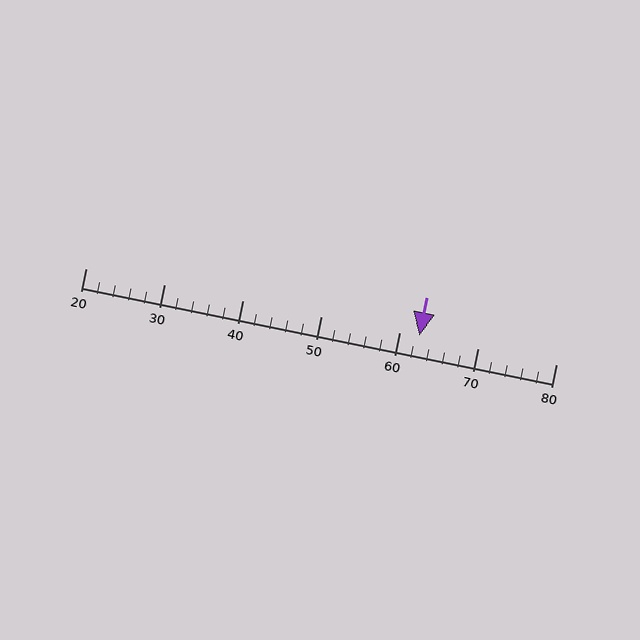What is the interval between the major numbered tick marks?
The major tick marks are spaced 10 units apart.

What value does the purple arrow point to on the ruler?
The purple arrow points to approximately 63.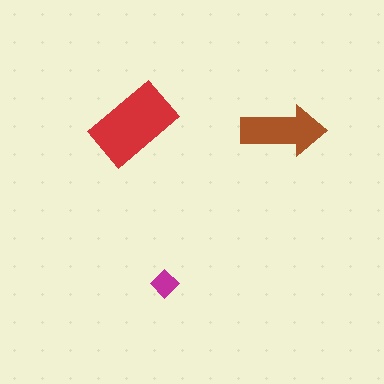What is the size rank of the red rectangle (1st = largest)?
1st.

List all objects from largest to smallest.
The red rectangle, the brown arrow, the magenta diamond.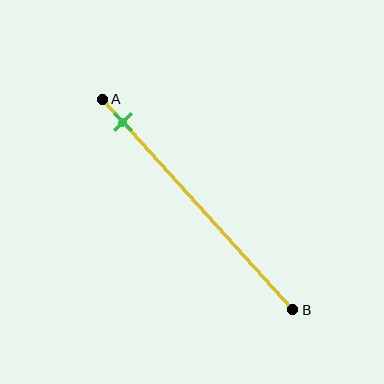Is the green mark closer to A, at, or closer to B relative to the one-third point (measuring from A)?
The green mark is closer to point A than the one-third point of segment AB.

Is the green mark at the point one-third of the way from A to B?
No, the mark is at about 10% from A, not at the 33% one-third point.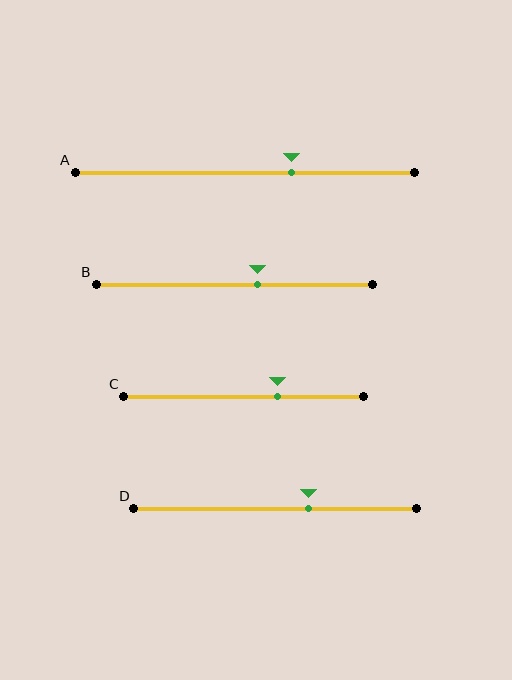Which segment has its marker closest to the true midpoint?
Segment B has its marker closest to the true midpoint.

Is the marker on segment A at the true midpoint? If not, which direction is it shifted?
No, the marker on segment A is shifted to the right by about 14% of the segment length.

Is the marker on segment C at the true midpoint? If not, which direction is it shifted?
No, the marker on segment C is shifted to the right by about 14% of the segment length.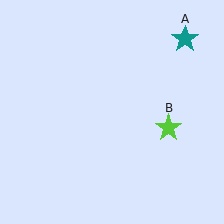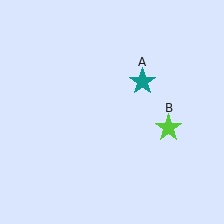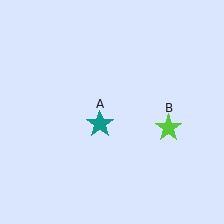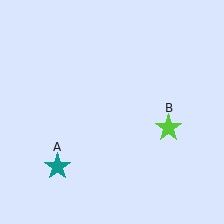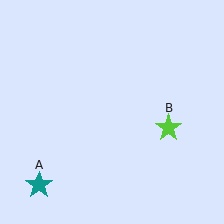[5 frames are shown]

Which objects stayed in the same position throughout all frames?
Lime star (object B) remained stationary.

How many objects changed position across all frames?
1 object changed position: teal star (object A).